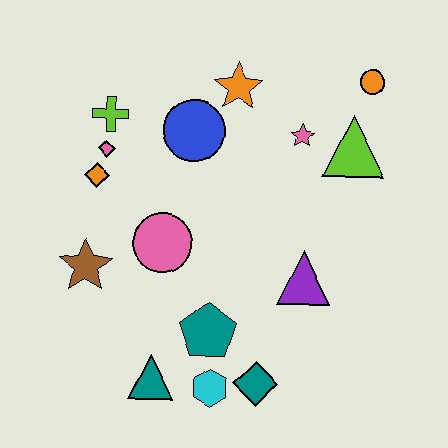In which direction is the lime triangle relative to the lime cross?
The lime triangle is to the right of the lime cross.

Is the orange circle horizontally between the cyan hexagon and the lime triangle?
No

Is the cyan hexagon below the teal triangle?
Yes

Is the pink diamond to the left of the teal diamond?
Yes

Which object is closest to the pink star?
The lime triangle is closest to the pink star.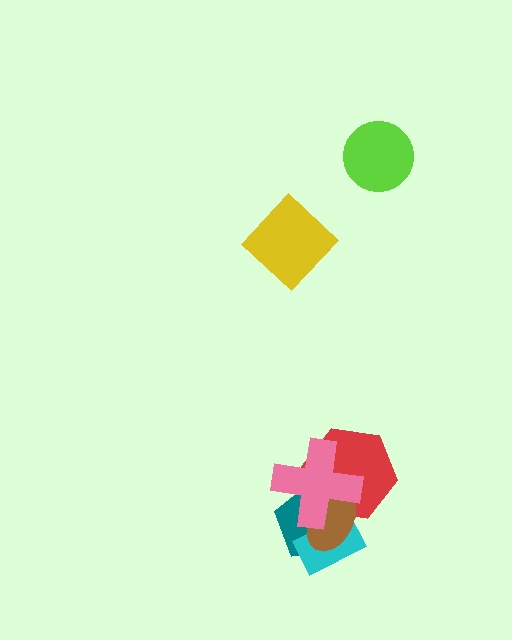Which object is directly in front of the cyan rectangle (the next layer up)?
The brown ellipse is directly in front of the cyan rectangle.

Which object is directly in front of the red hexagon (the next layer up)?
The teal pentagon is directly in front of the red hexagon.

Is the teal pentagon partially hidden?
Yes, it is partially covered by another shape.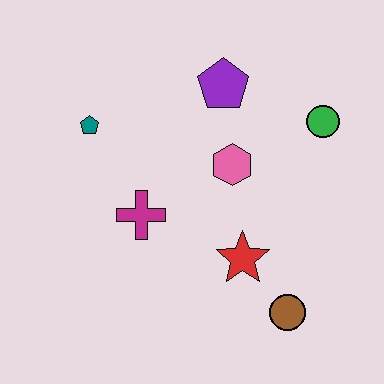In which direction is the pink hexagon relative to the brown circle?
The pink hexagon is above the brown circle.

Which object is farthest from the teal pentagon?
The brown circle is farthest from the teal pentagon.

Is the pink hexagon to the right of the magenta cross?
Yes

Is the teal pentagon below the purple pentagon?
Yes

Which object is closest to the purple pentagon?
The pink hexagon is closest to the purple pentagon.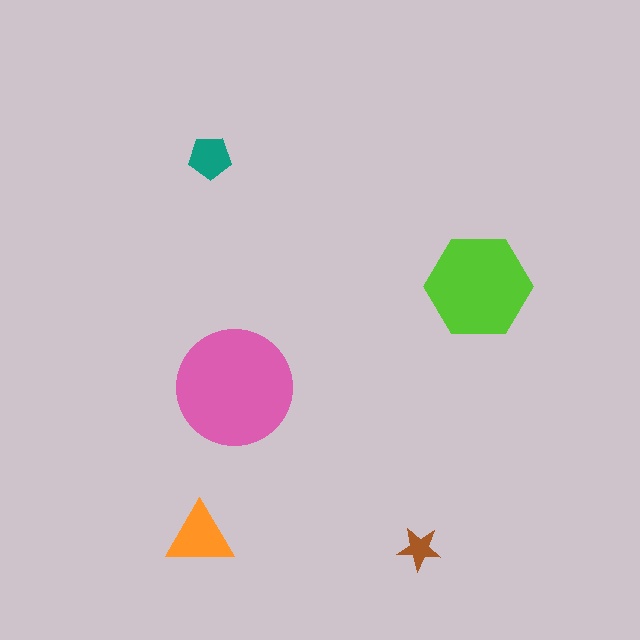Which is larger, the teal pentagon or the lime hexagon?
The lime hexagon.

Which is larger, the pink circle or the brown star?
The pink circle.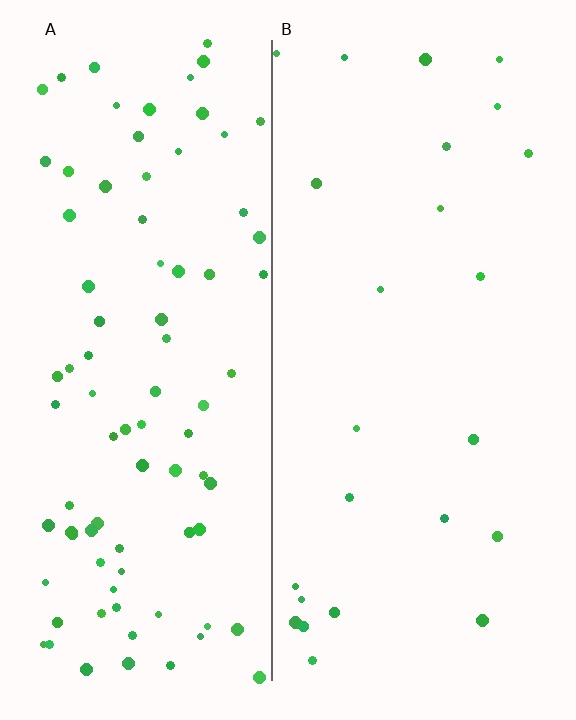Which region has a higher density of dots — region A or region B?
A (the left).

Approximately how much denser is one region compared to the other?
Approximately 3.6× — region A over region B.